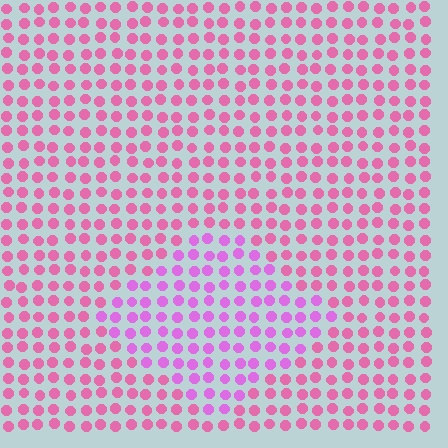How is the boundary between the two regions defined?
The boundary is defined purely by a slight shift in hue (about 31 degrees). Spacing, size, and orientation are identical on both sides.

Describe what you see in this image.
The image is filled with small pink elements in a uniform arrangement. A diamond-shaped region is visible where the elements are tinted to a slightly different hue, forming a subtle color boundary.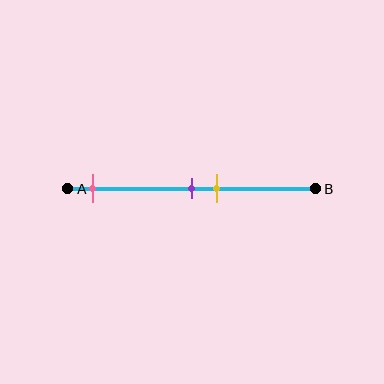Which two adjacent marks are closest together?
The purple and yellow marks are the closest adjacent pair.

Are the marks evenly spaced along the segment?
No, the marks are not evenly spaced.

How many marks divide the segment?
There are 3 marks dividing the segment.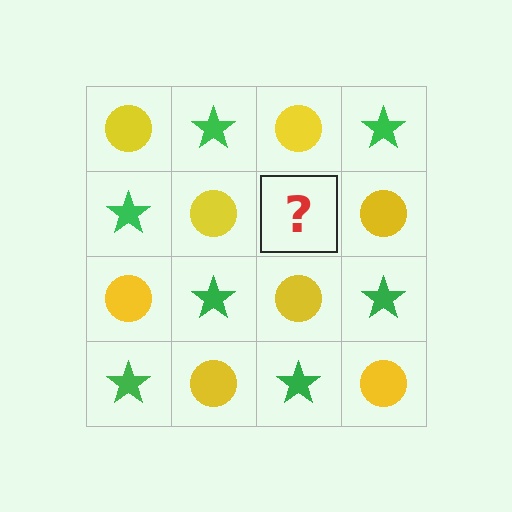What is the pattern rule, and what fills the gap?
The rule is that it alternates yellow circle and green star in a checkerboard pattern. The gap should be filled with a green star.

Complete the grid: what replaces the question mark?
The question mark should be replaced with a green star.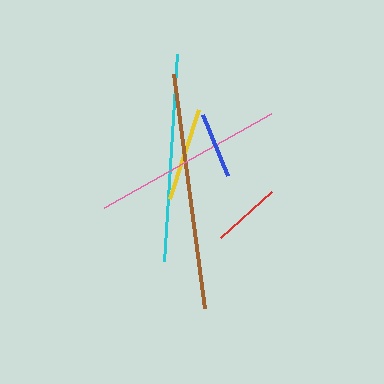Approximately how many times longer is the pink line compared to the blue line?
The pink line is approximately 2.9 times the length of the blue line.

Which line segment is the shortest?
The blue line is the shortest at approximately 65 pixels.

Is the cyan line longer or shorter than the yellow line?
The cyan line is longer than the yellow line.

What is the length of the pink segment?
The pink segment is approximately 192 pixels long.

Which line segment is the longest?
The brown line is the longest at approximately 236 pixels.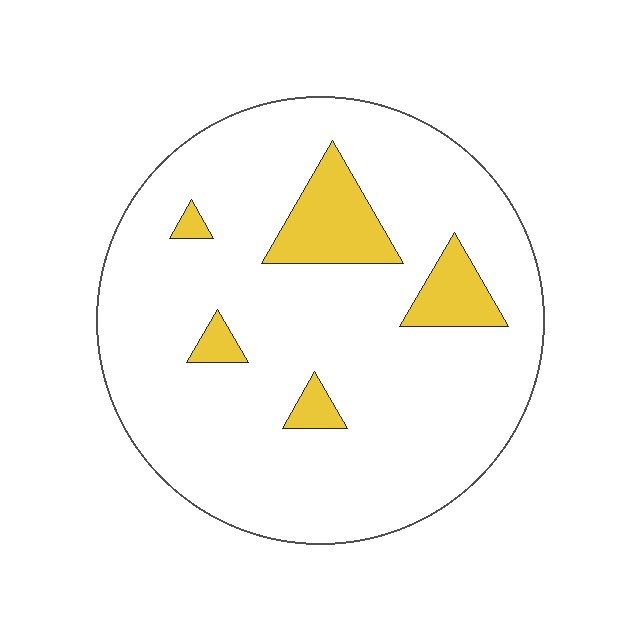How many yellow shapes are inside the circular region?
5.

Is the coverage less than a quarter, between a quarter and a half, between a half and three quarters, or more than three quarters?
Less than a quarter.